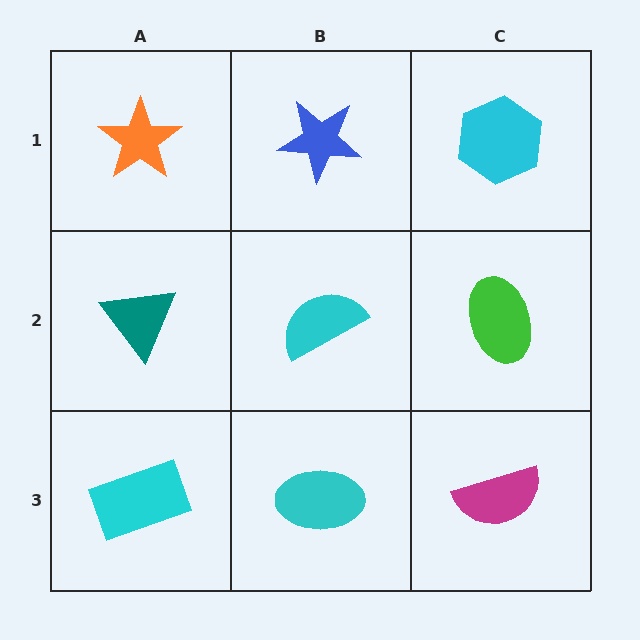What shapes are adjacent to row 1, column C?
A green ellipse (row 2, column C), a blue star (row 1, column B).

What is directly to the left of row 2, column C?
A cyan semicircle.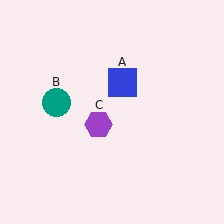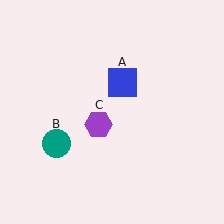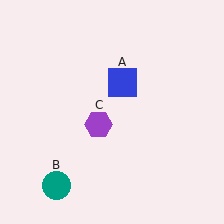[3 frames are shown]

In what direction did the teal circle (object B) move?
The teal circle (object B) moved down.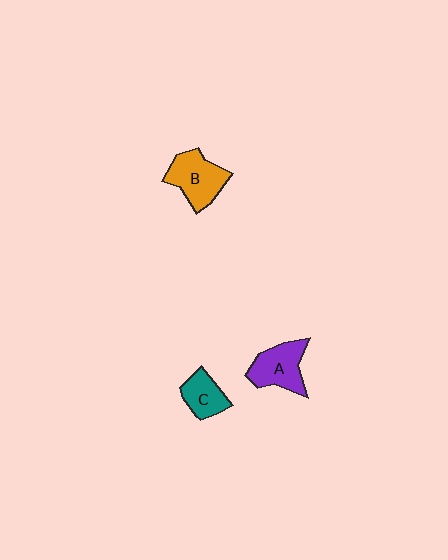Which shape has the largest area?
Shape B (orange).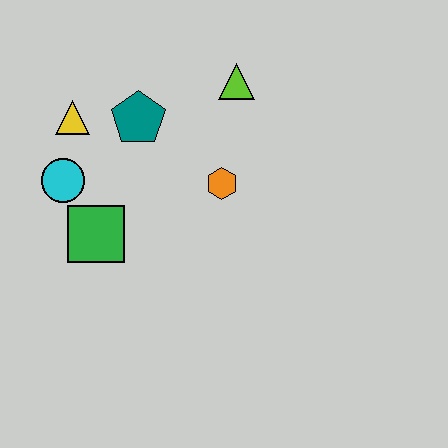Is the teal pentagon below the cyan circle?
No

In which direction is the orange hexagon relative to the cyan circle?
The orange hexagon is to the right of the cyan circle.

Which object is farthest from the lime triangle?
The green square is farthest from the lime triangle.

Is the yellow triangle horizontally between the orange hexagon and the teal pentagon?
No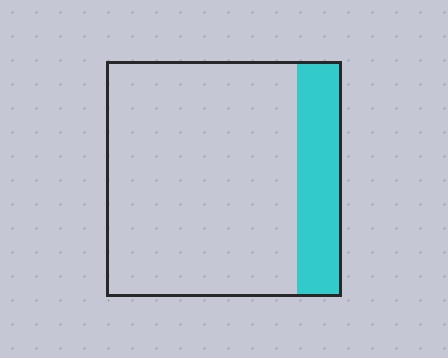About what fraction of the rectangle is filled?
About one fifth (1/5).